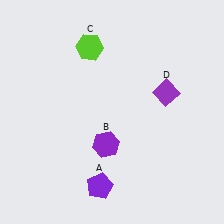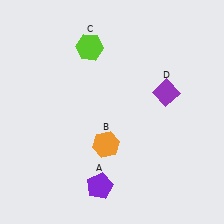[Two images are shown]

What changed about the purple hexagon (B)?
In Image 1, B is purple. In Image 2, it changed to orange.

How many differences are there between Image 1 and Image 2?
There is 1 difference between the two images.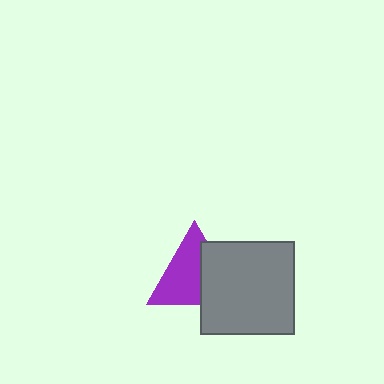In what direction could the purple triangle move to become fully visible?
The purple triangle could move left. That would shift it out from behind the gray square entirely.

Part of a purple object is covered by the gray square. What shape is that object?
It is a triangle.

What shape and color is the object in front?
The object in front is a gray square.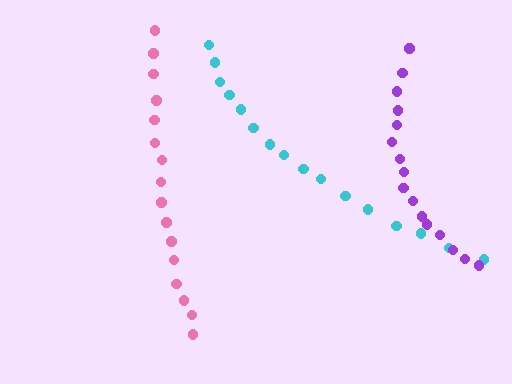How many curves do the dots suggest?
There are 3 distinct paths.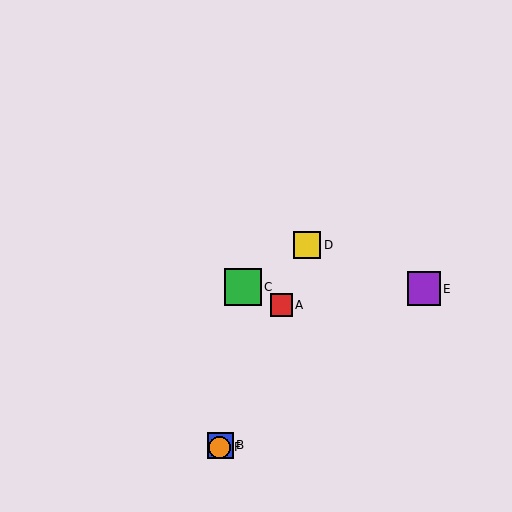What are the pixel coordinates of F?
Object F is at (219, 447).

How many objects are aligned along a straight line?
4 objects (A, B, D, F) are aligned along a straight line.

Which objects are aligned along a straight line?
Objects A, B, D, F are aligned along a straight line.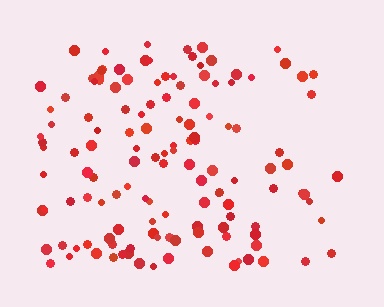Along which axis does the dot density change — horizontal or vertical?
Horizontal.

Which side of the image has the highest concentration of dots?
The left.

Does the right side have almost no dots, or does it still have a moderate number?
Still a moderate number, just noticeably fewer than the left.